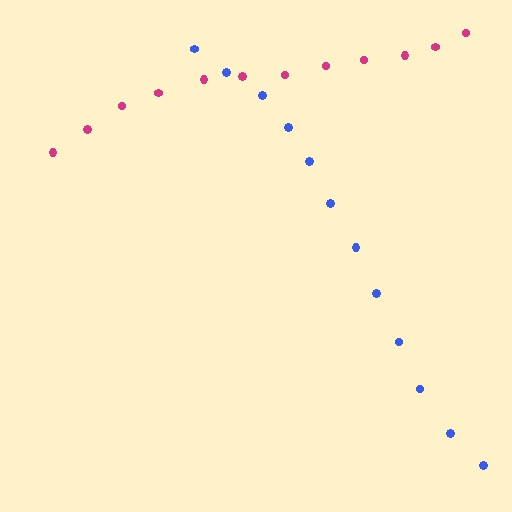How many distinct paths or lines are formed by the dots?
There are 2 distinct paths.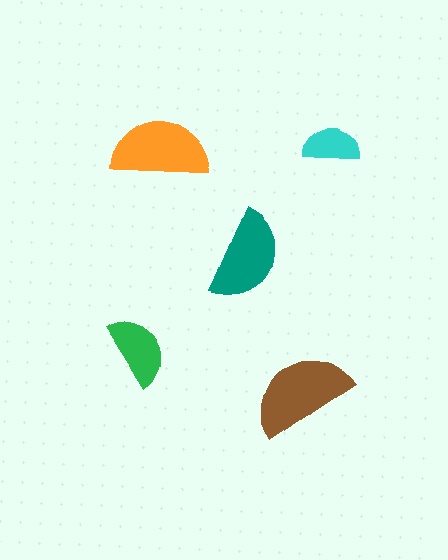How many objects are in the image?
There are 5 objects in the image.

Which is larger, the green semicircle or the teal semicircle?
The teal one.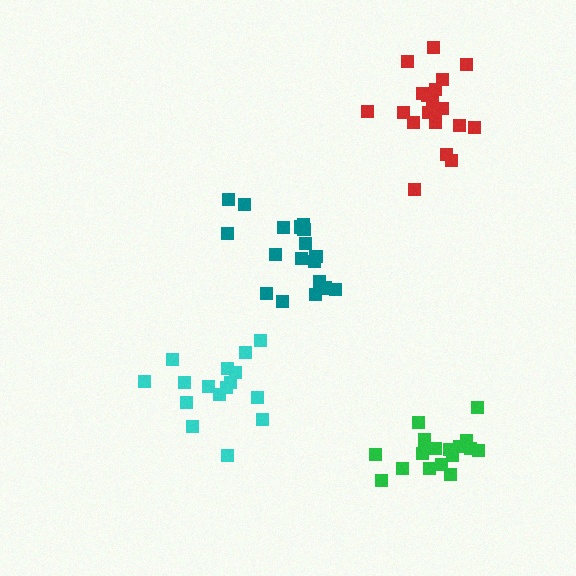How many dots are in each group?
Group 1: 18 dots, Group 2: 16 dots, Group 3: 20 dots, Group 4: 17 dots (71 total).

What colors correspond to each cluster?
The clusters are colored: teal, cyan, red, green.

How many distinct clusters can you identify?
There are 4 distinct clusters.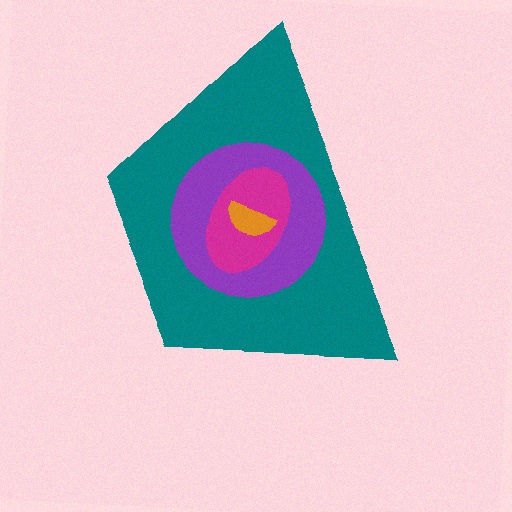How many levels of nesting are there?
4.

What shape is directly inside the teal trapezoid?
The purple circle.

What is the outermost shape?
The teal trapezoid.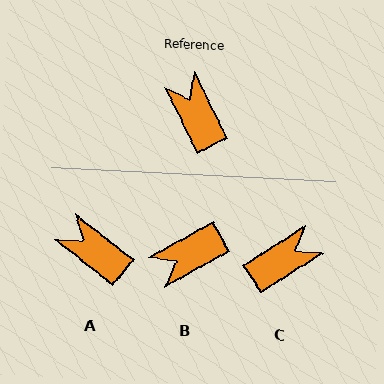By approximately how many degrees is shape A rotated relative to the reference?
Approximately 26 degrees counter-clockwise.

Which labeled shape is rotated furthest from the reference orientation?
B, about 93 degrees away.